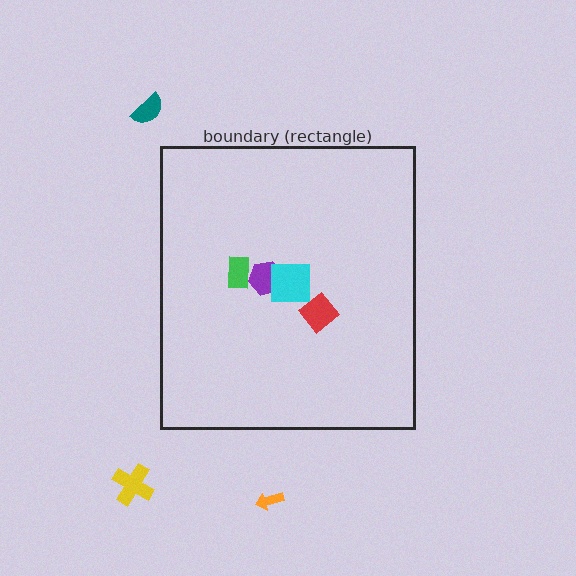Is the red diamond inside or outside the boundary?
Inside.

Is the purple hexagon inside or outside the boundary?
Inside.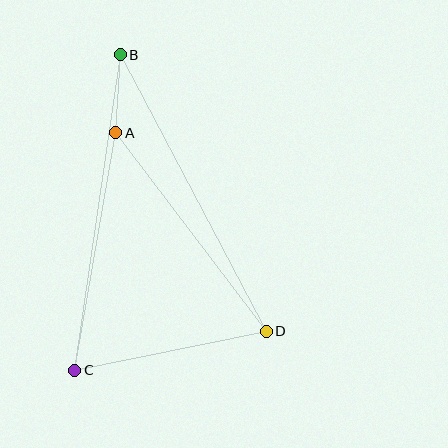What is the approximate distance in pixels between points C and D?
The distance between C and D is approximately 196 pixels.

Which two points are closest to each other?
Points A and B are closest to each other.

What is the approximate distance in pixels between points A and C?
The distance between A and C is approximately 241 pixels.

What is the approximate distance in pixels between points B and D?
The distance between B and D is approximately 313 pixels.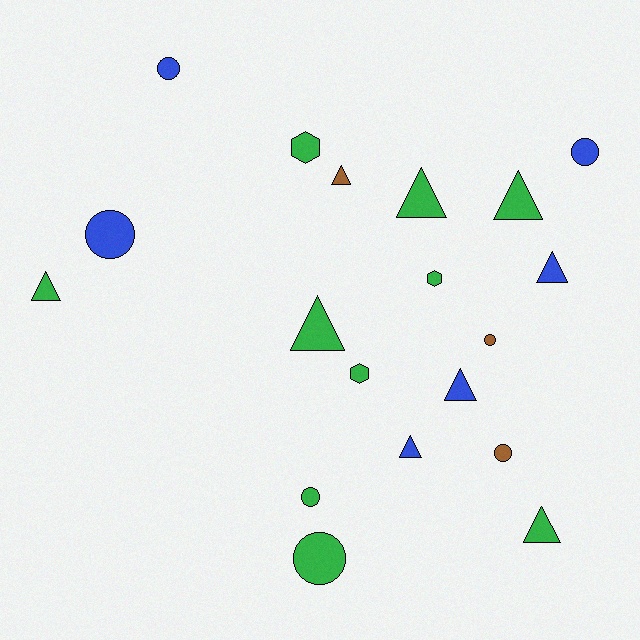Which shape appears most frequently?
Triangle, with 9 objects.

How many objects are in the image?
There are 19 objects.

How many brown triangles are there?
There is 1 brown triangle.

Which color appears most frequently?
Green, with 10 objects.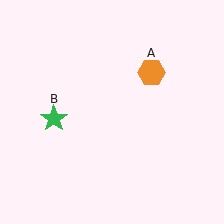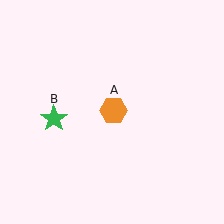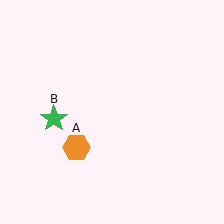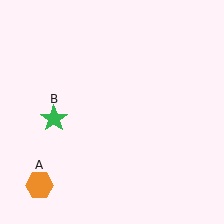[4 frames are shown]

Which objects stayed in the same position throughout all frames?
Green star (object B) remained stationary.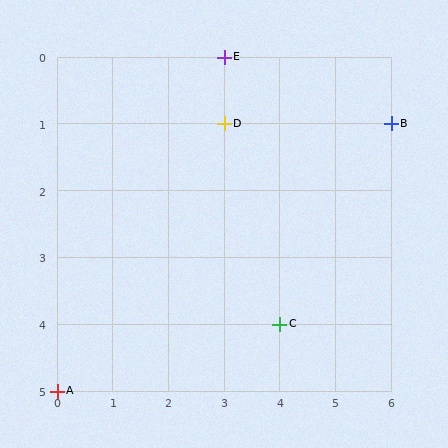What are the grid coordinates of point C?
Point C is at grid coordinates (4, 4).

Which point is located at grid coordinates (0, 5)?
Point A is at (0, 5).